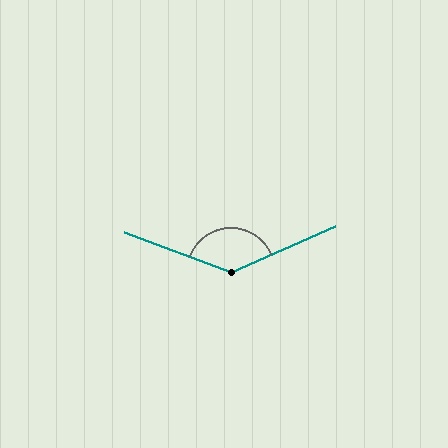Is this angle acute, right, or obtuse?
It is obtuse.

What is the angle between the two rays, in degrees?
Approximately 136 degrees.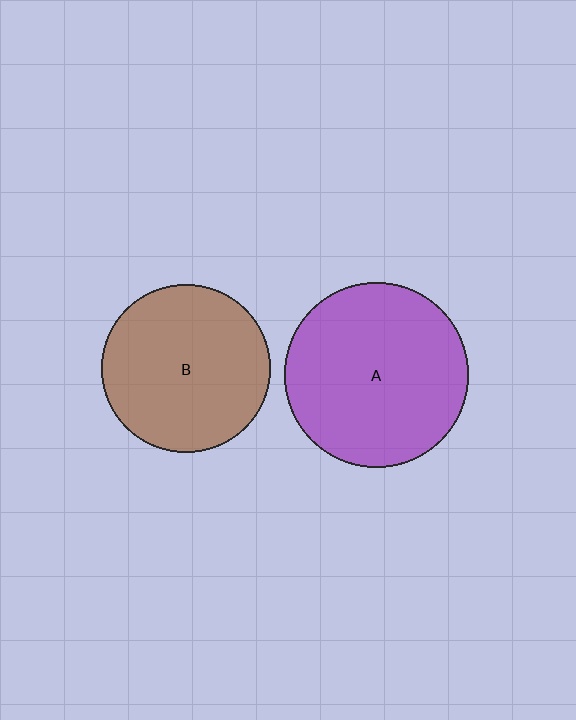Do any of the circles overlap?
No, none of the circles overlap.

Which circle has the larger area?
Circle A (purple).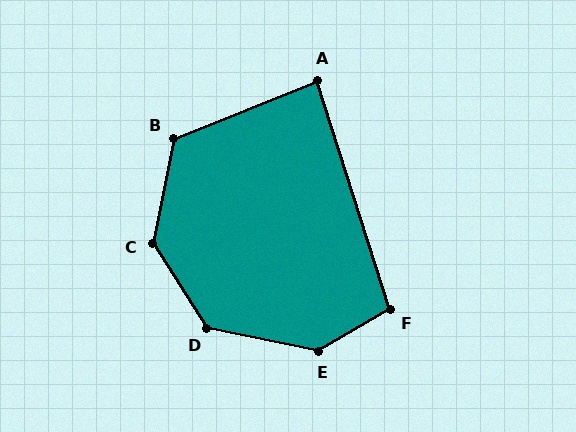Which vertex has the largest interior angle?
E, at approximately 138 degrees.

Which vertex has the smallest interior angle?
A, at approximately 86 degrees.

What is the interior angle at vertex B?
Approximately 123 degrees (obtuse).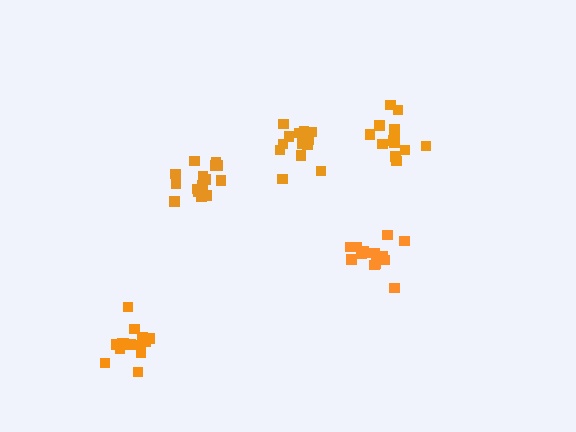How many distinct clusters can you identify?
There are 5 distinct clusters.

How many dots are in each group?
Group 1: 15 dots, Group 2: 15 dots, Group 3: 13 dots, Group 4: 14 dots, Group 5: 14 dots (71 total).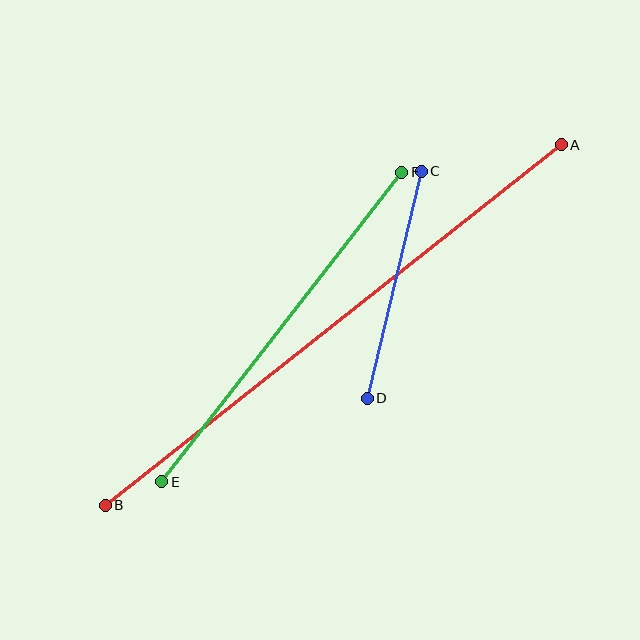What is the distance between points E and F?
The distance is approximately 392 pixels.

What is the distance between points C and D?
The distance is approximately 233 pixels.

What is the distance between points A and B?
The distance is approximately 581 pixels.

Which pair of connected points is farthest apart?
Points A and B are farthest apart.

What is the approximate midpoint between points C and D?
The midpoint is at approximately (394, 285) pixels.